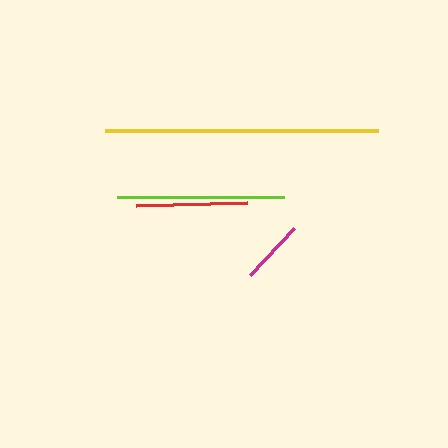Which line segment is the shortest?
The magenta line is the shortest at approximately 65 pixels.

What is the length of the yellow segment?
The yellow segment is approximately 273 pixels long.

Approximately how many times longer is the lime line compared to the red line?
The lime line is approximately 1.5 times the length of the red line.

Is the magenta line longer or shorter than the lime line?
The lime line is longer than the magenta line.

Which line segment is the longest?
The yellow line is the longest at approximately 273 pixels.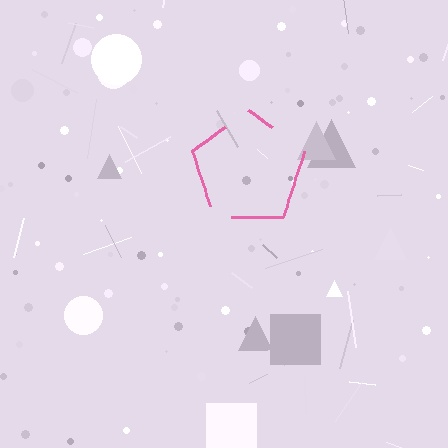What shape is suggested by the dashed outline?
The dashed outline suggests a pentagon.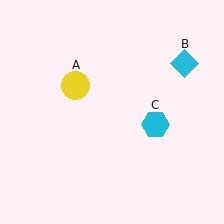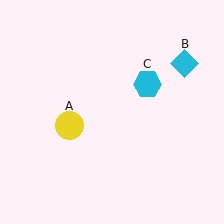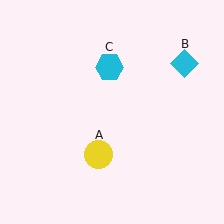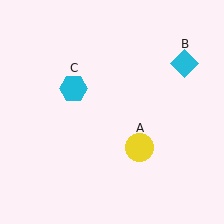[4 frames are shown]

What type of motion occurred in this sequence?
The yellow circle (object A), cyan hexagon (object C) rotated counterclockwise around the center of the scene.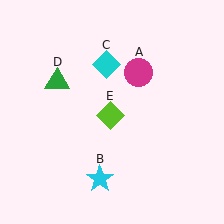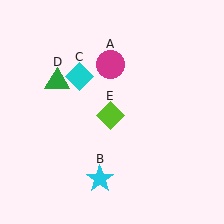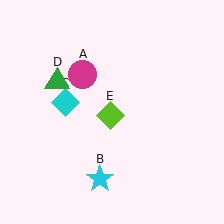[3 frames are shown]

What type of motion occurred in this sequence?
The magenta circle (object A), cyan diamond (object C) rotated counterclockwise around the center of the scene.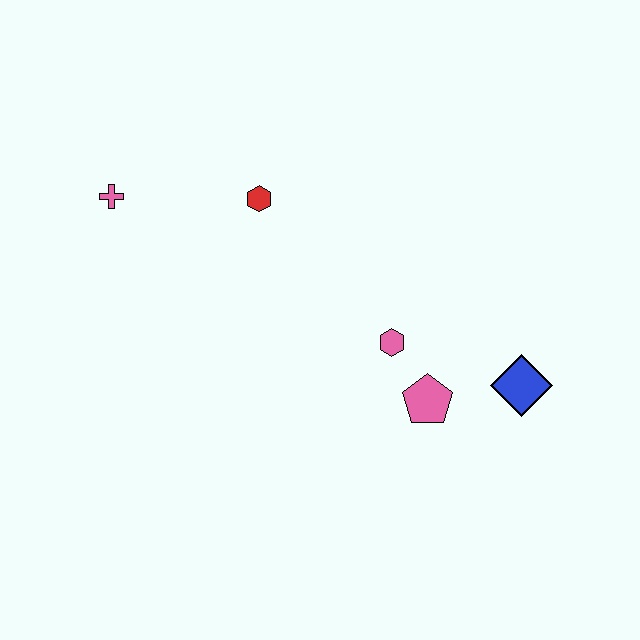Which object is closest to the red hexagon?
The pink cross is closest to the red hexagon.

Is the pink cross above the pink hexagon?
Yes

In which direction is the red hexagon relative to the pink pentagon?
The red hexagon is above the pink pentagon.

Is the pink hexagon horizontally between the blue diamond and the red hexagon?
Yes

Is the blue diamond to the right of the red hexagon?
Yes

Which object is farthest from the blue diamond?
The pink cross is farthest from the blue diamond.